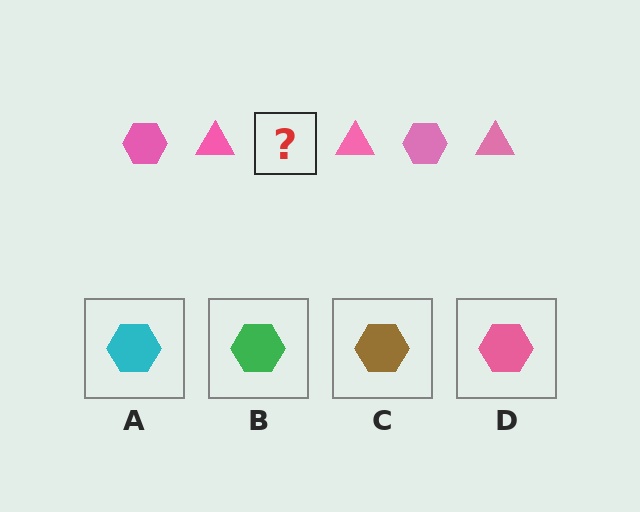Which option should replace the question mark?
Option D.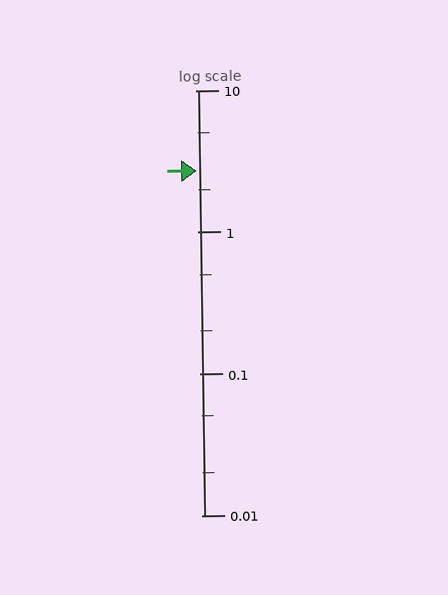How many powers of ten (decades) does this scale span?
The scale spans 3 decades, from 0.01 to 10.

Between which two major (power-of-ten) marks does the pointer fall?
The pointer is between 1 and 10.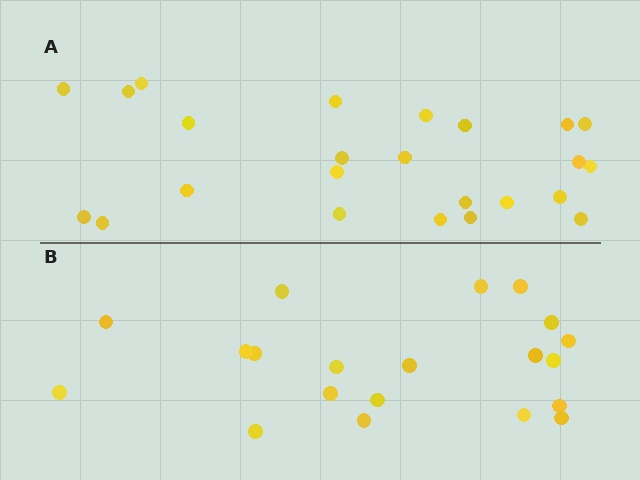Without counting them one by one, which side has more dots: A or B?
Region A (the top region) has more dots.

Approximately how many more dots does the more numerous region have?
Region A has about 4 more dots than region B.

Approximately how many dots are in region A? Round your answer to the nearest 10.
About 20 dots. (The exact count is 24, which rounds to 20.)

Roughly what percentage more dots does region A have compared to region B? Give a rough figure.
About 20% more.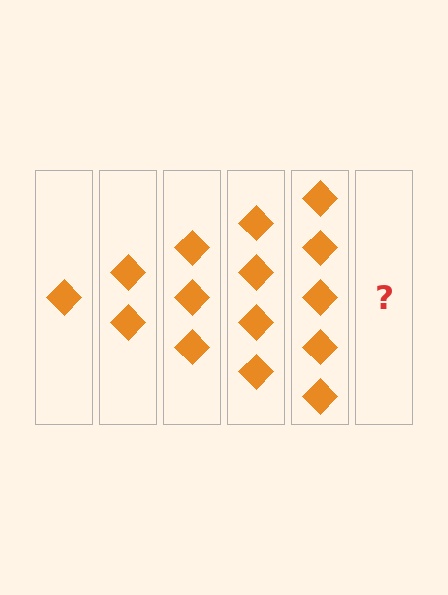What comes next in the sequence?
The next element should be 6 diamonds.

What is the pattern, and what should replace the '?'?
The pattern is that each step adds one more diamond. The '?' should be 6 diamonds.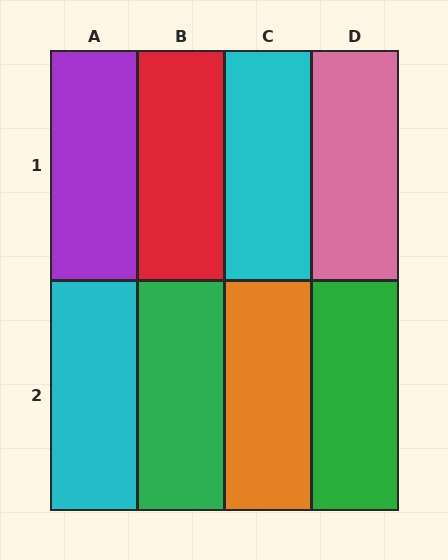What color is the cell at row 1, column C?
Cyan.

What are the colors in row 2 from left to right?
Cyan, green, orange, green.